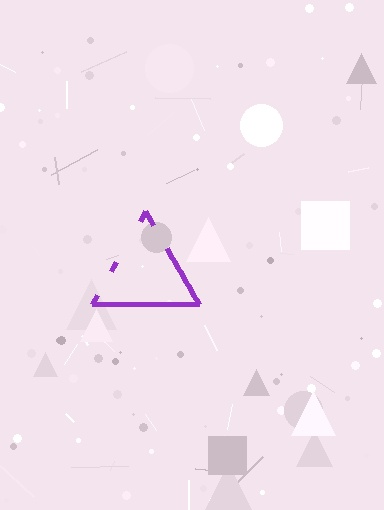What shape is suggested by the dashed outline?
The dashed outline suggests a triangle.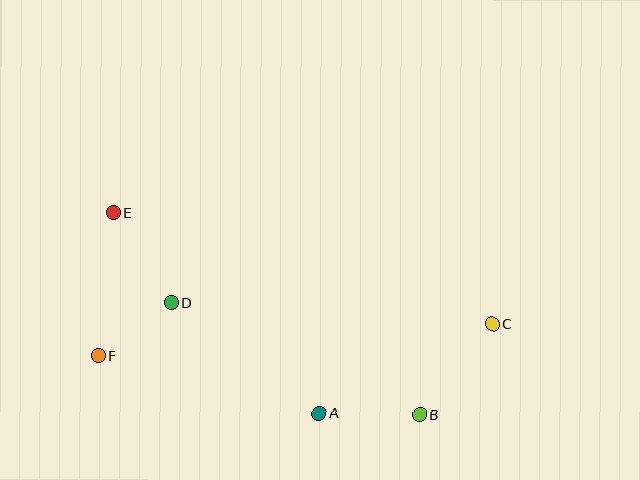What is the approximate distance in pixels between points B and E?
The distance between B and E is approximately 367 pixels.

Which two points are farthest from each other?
Points C and F are farthest from each other.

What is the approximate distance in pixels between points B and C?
The distance between B and C is approximately 116 pixels.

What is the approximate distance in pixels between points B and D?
The distance between B and D is approximately 273 pixels.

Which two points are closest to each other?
Points D and F are closest to each other.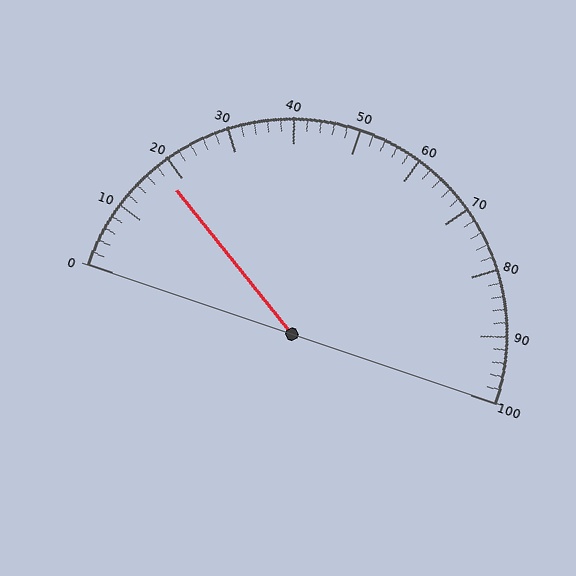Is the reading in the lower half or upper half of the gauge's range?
The reading is in the lower half of the range (0 to 100).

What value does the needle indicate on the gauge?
The needle indicates approximately 18.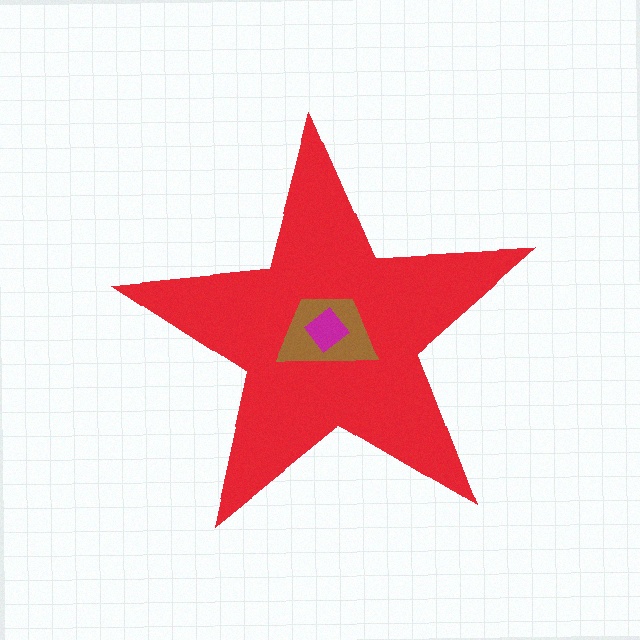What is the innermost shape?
The magenta diamond.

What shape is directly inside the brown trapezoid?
The magenta diamond.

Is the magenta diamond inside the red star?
Yes.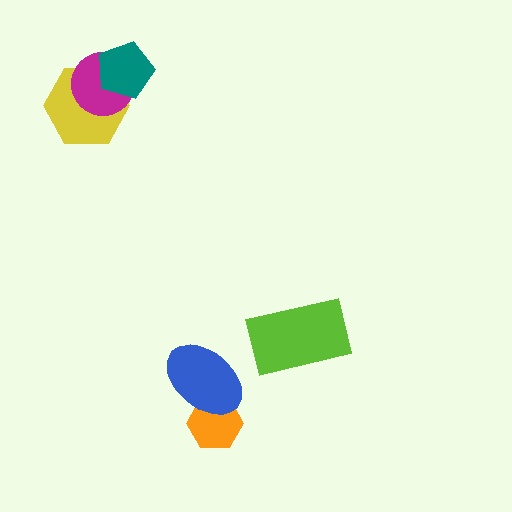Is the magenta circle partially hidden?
Yes, it is partially covered by another shape.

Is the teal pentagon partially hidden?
No, no other shape covers it.